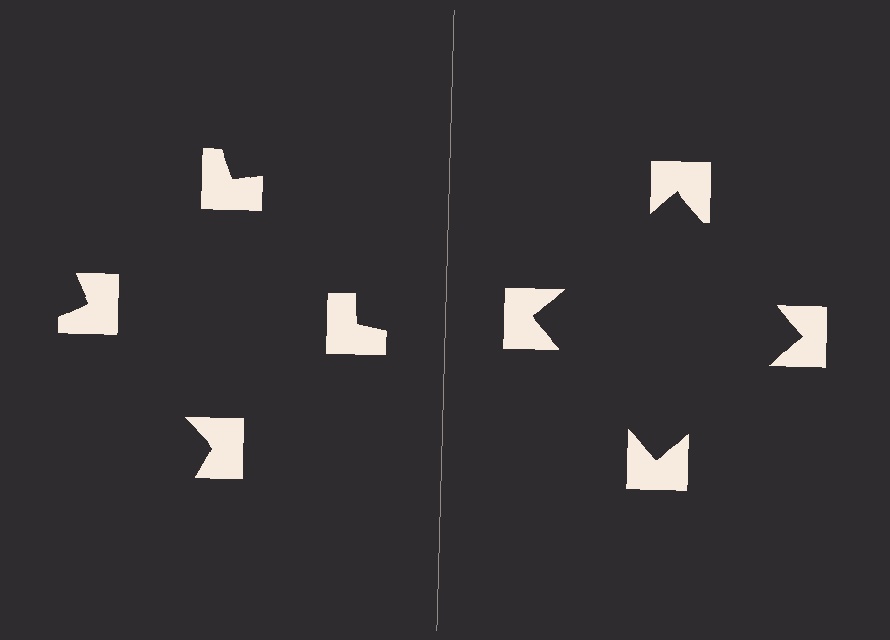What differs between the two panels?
The notched squares are positioned identically on both sides; only the wedge orientations differ. On the right they align to a square; on the left they are misaligned.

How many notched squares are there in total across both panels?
8 — 4 on each side.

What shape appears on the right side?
An illusory square.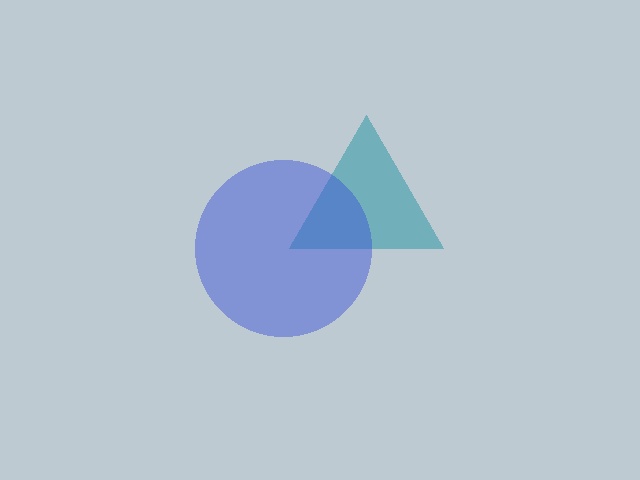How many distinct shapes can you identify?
There are 2 distinct shapes: a teal triangle, a blue circle.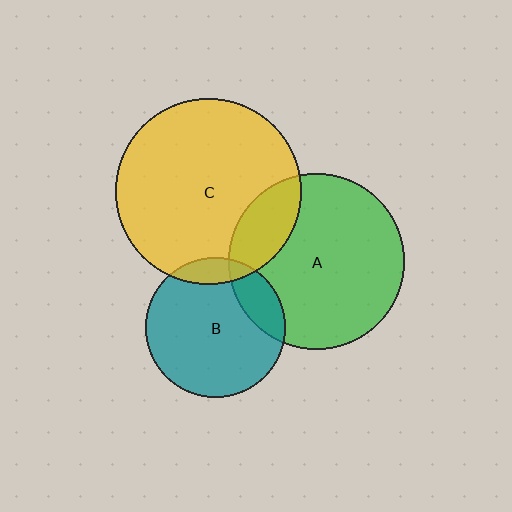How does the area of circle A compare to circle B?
Approximately 1.6 times.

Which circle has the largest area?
Circle C (yellow).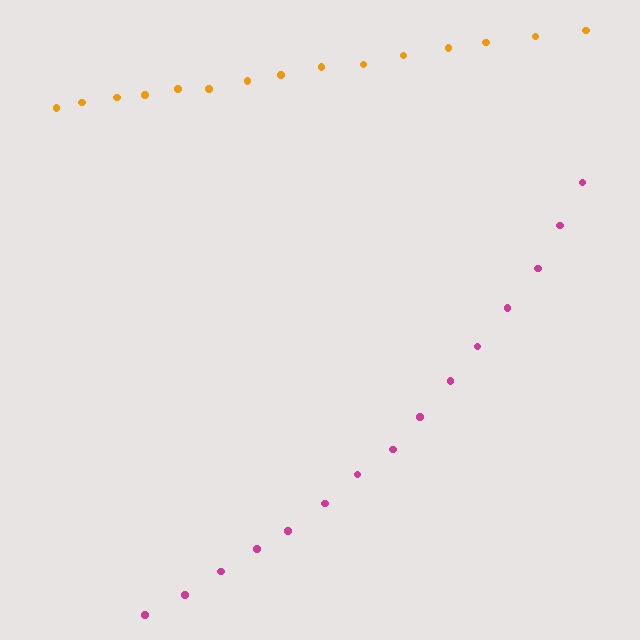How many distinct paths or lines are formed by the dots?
There are 2 distinct paths.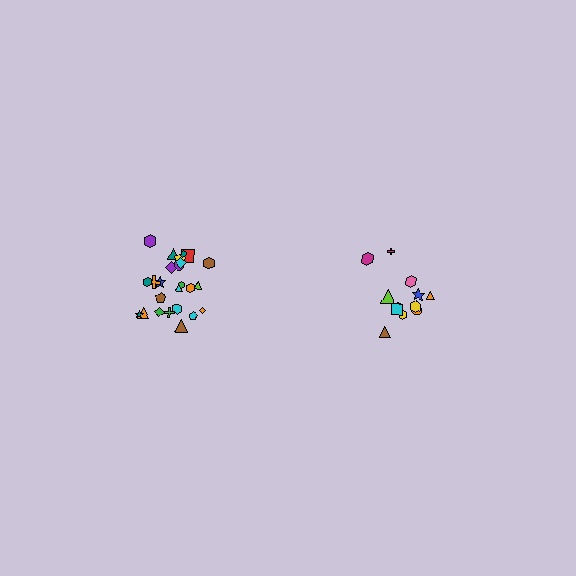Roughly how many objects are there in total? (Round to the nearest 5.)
Roughly 35 objects in total.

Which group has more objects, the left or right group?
The left group.